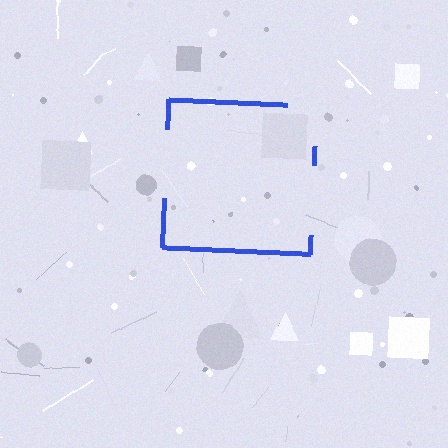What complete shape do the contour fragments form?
The contour fragments form a square.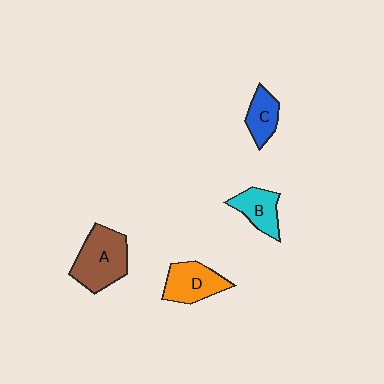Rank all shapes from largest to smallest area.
From largest to smallest: A (brown), D (orange), B (cyan), C (blue).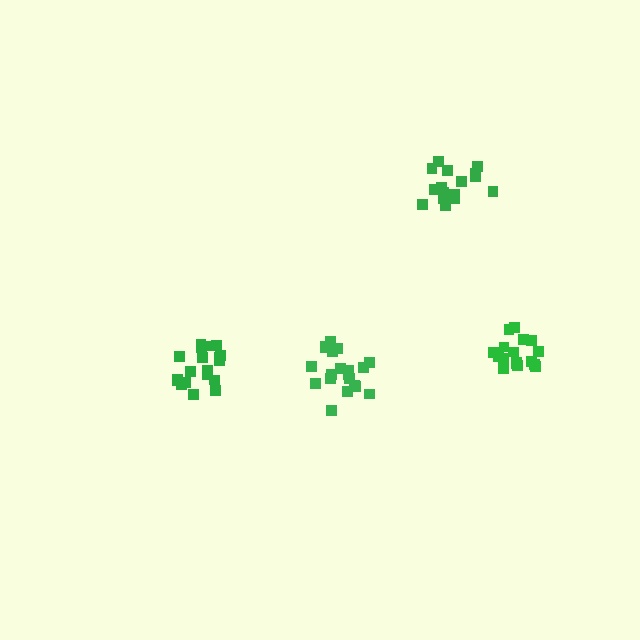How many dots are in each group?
Group 1: 17 dots, Group 2: 20 dots, Group 3: 17 dots, Group 4: 19 dots (73 total).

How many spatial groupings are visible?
There are 4 spatial groupings.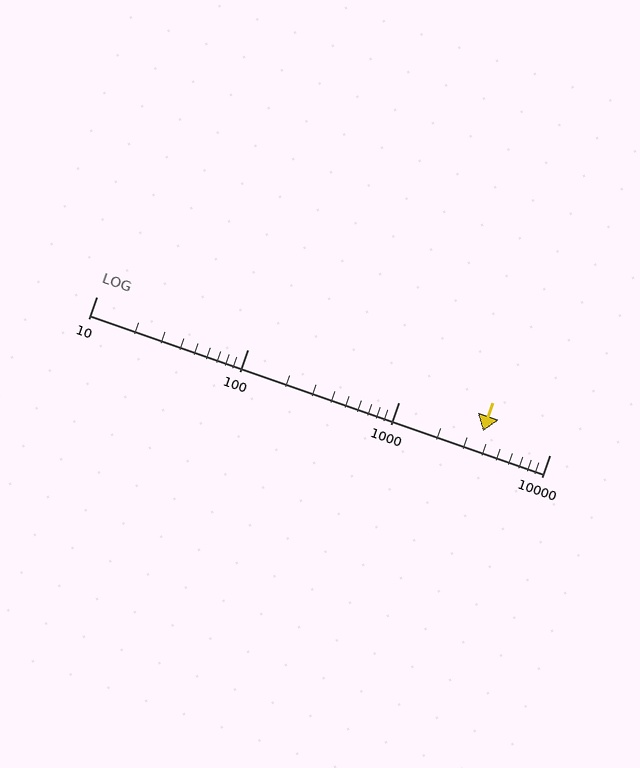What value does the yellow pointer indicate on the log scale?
The pointer indicates approximately 3600.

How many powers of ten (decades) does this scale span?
The scale spans 3 decades, from 10 to 10000.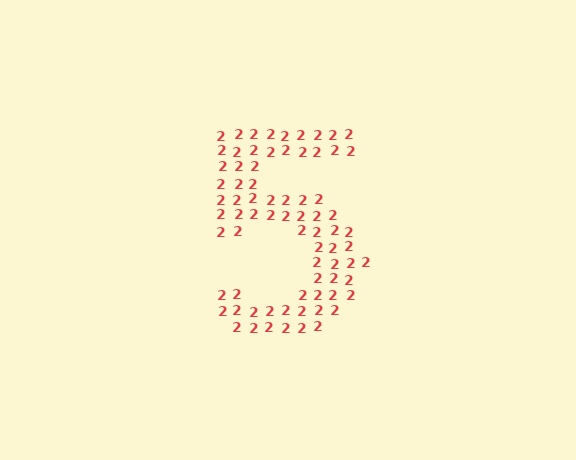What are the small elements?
The small elements are digit 2's.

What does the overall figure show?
The overall figure shows the digit 5.